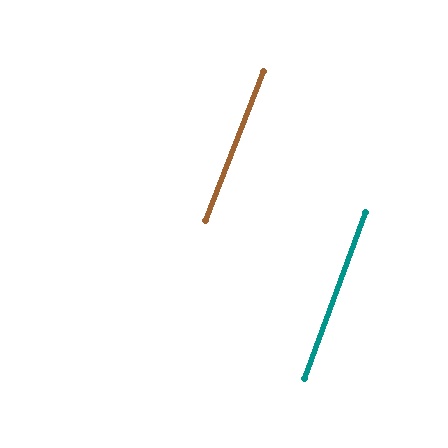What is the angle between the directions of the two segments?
Approximately 1 degree.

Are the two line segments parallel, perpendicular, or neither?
Parallel — their directions differ by only 1.2°.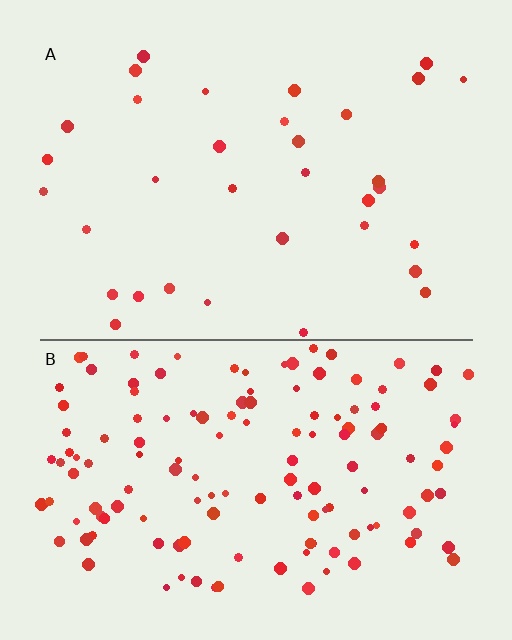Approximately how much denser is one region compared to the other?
Approximately 4.1× — region B over region A.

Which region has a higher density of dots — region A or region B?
B (the bottom).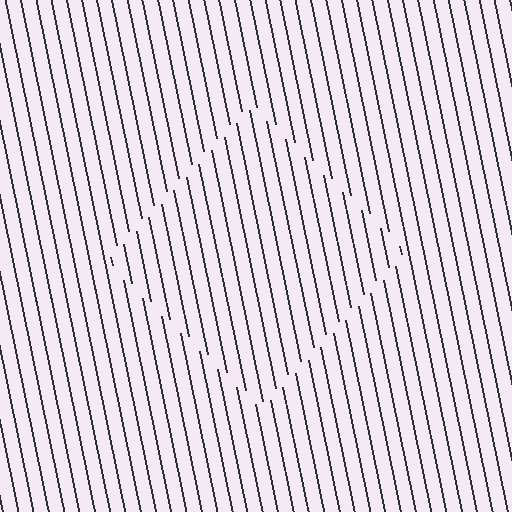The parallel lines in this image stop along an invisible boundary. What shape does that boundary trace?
An illusory square. The interior of the shape contains the same grating, shifted by half a period — the contour is defined by the phase discontinuity where line-ends from the inner and outer gratings abut.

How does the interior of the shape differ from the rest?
The interior of the shape contains the same grating, shifted by half a period — the contour is defined by the phase discontinuity where line-ends from the inner and outer gratings abut.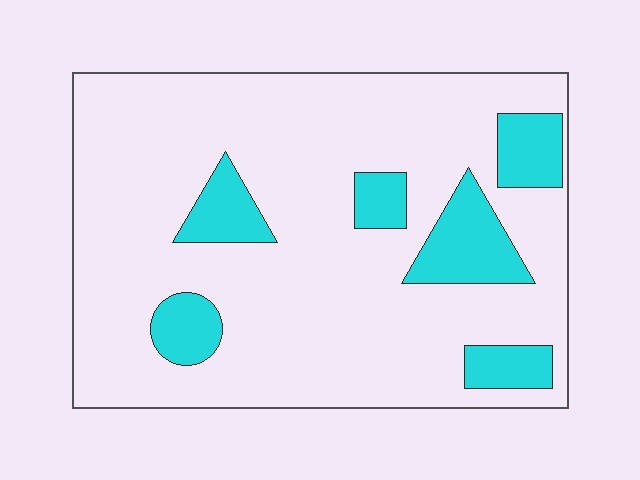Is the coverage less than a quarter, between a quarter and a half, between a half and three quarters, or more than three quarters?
Less than a quarter.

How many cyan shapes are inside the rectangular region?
6.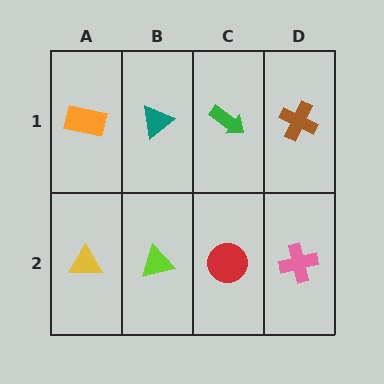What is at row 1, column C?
A green arrow.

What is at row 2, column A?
A yellow triangle.